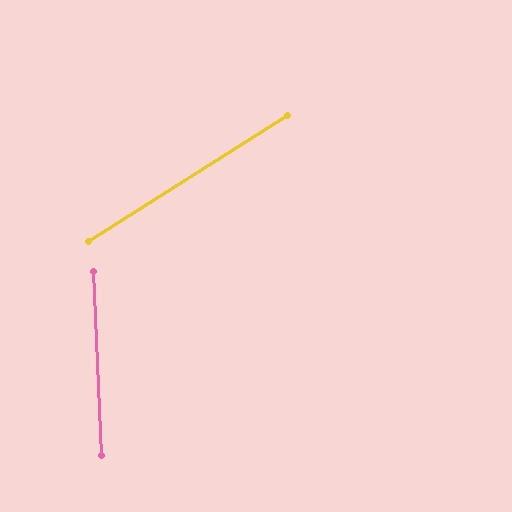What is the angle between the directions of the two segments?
Approximately 60 degrees.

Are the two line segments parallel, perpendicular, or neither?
Neither parallel nor perpendicular — they differ by about 60°.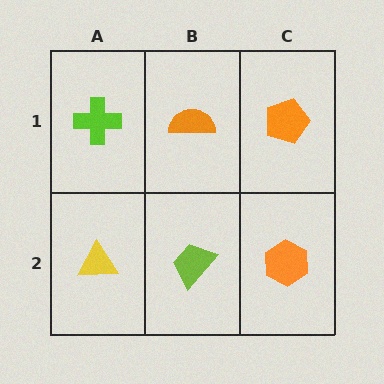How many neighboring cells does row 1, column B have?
3.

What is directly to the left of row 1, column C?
An orange semicircle.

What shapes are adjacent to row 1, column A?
A yellow triangle (row 2, column A), an orange semicircle (row 1, column B).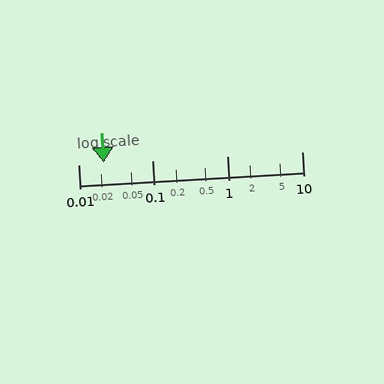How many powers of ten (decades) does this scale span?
The scale spans 3 decades, from 0.01 to 10.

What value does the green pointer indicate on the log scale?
The pointer indicates approximately 0.022.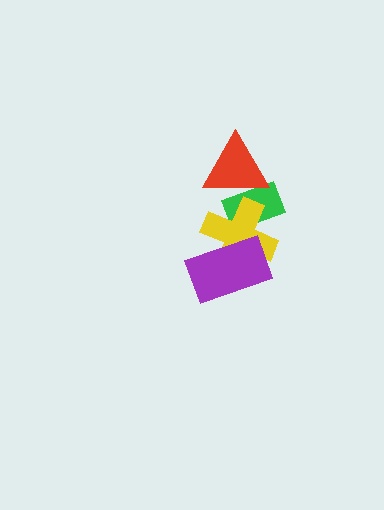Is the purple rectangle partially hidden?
No, no other shape covers it.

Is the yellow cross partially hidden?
Yes, it is partially covered by another shape.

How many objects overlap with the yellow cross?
3 objects overlap with the yellow cross.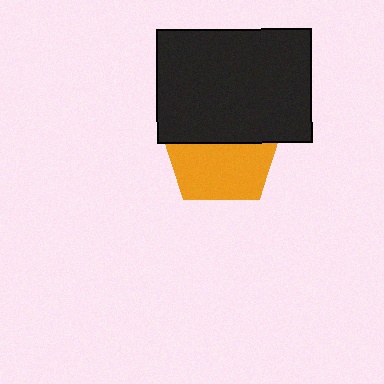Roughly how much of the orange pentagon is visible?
About half of it is visible (roughly 54%).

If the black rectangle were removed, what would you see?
You would see the complete orange pentagon.